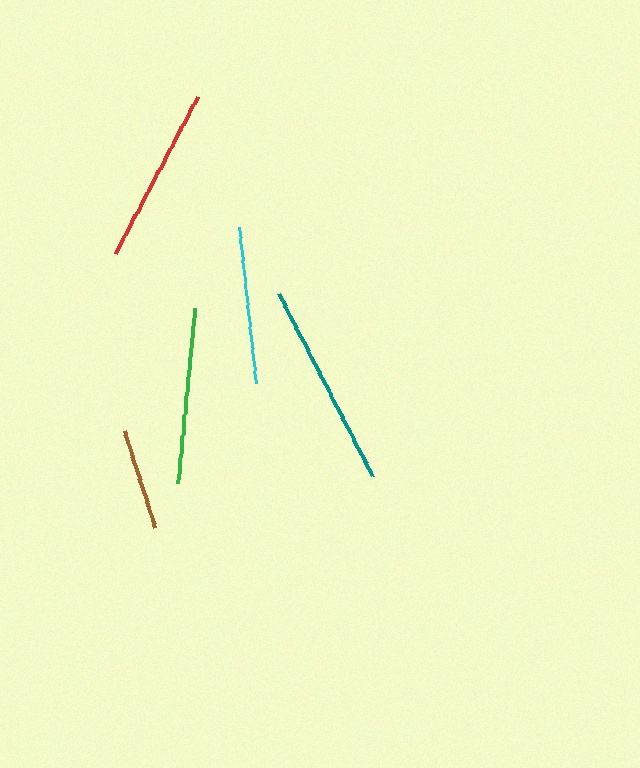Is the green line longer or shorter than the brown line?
The green line is longer than the brown line.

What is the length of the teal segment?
The teal segment is approximately 205 pixels long.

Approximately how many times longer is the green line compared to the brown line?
The green line is approximately 1.7 times the length of the brown line.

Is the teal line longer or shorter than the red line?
The teal line is longer than the red line.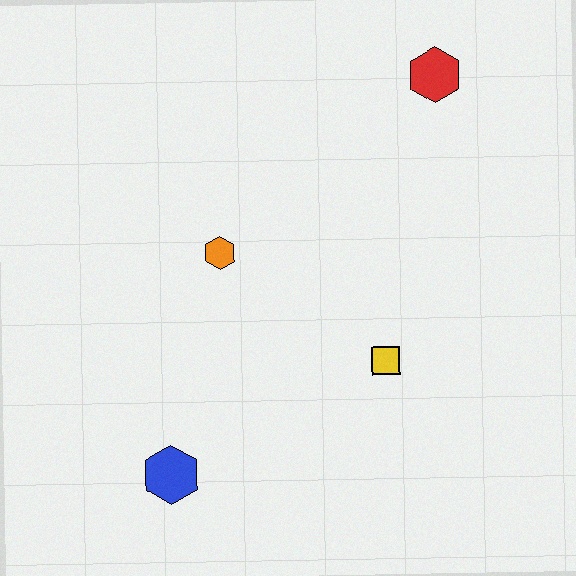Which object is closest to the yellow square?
The orange hexagon is closest to the yellow square.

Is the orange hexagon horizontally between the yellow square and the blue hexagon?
Yes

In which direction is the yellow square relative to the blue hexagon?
The yellow square is to the right of the blue hexagon.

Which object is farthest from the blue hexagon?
The red hexagon is farthest from the blue hexagon.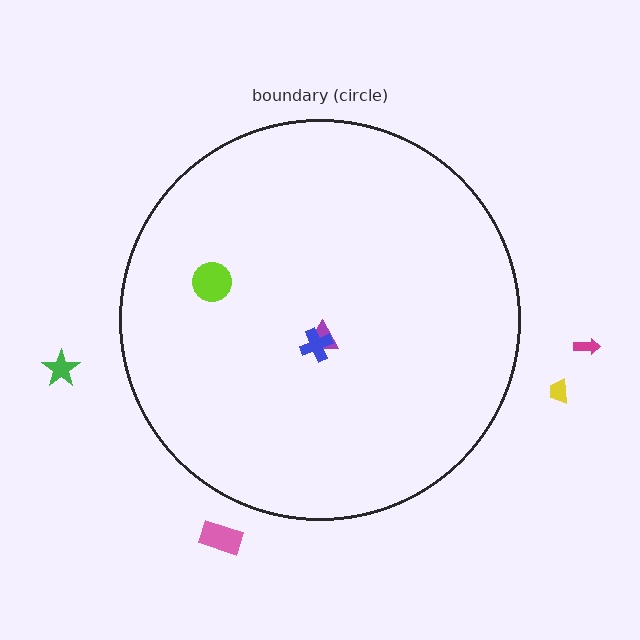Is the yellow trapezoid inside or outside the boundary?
Outside.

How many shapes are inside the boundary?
3 inside, 4 outside.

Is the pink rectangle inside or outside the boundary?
Outside.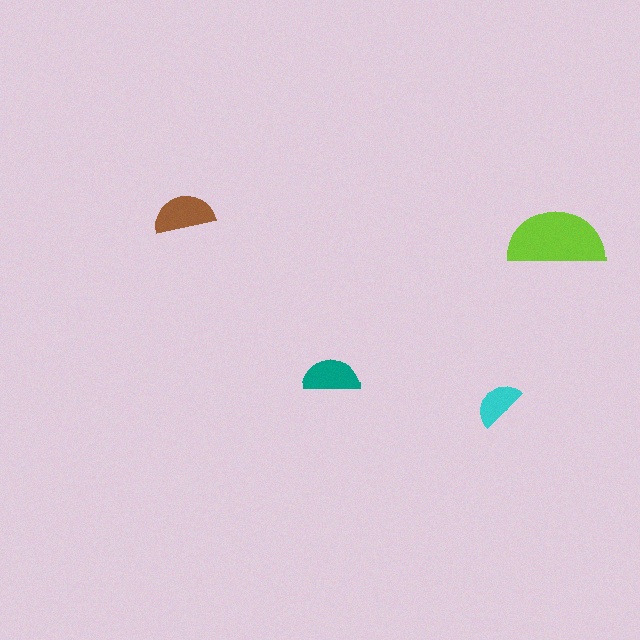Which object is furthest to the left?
The brown semicircle is leftmost.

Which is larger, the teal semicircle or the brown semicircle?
The brown one.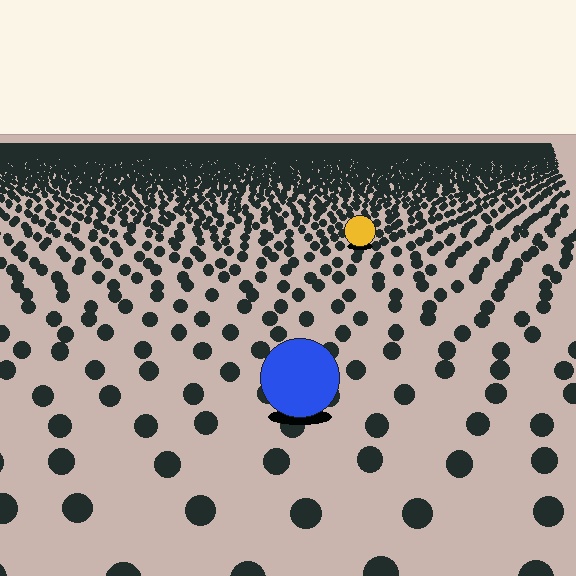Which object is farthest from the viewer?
The yellow circle is farthest from the viewer. It appears smaller and the ground texture around it is denser.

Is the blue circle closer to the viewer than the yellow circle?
Yes. The blue circle is closer — you can tell from the texture gradient: the ground texture is coarser near it.